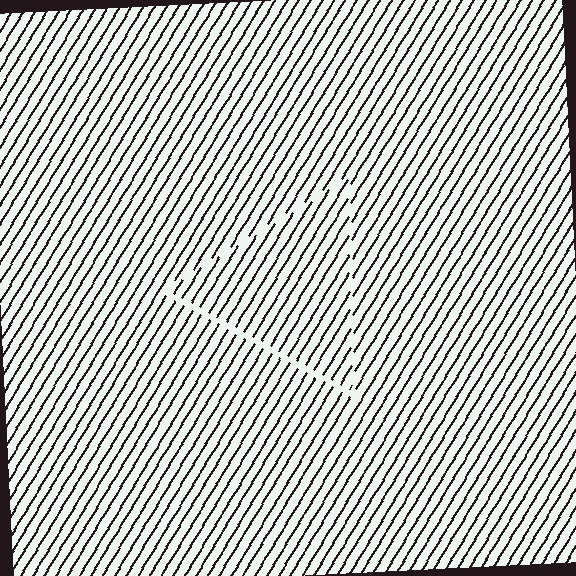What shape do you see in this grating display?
An illusory triangle. The interior of the shape contains the same grating, shifted by half a period — the contour is defined by the phase discontinuity where line-ends from the inner and outer gratings abut.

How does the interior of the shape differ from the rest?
The interior of the shape contains the same grating, shifted by half a period — the contour is defined by the phase discontinuity where line-ends from the inner and outer gratings abut.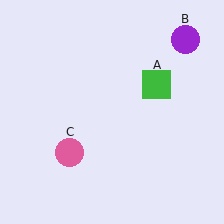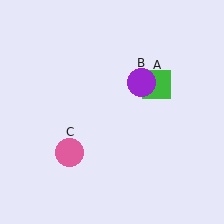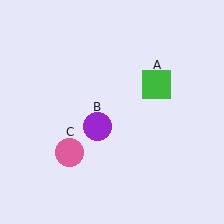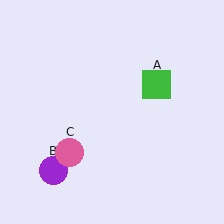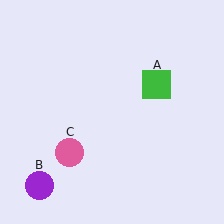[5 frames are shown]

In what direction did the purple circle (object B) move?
The purple circle (object B) moved down and to the left.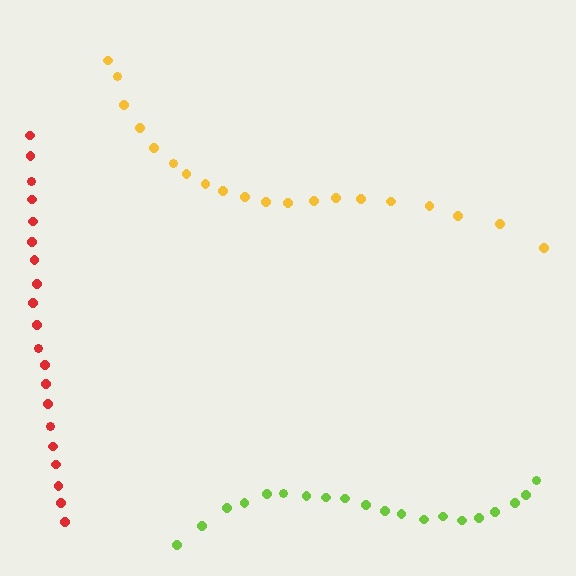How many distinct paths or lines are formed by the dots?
There are 3 distinct paths.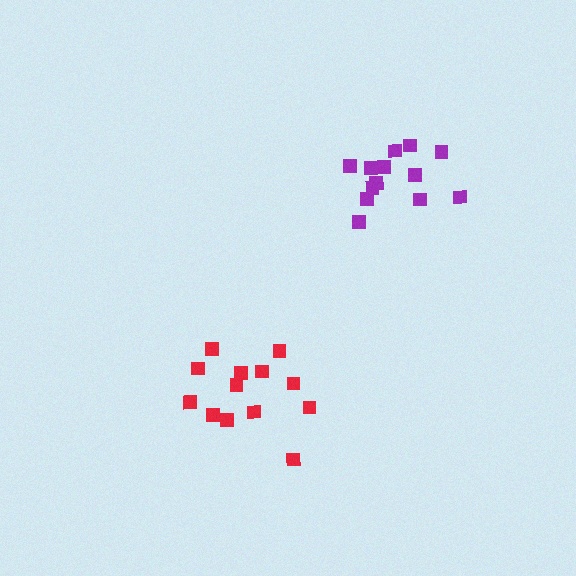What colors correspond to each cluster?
The clusters are colored: red, purple.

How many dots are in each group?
Group 1: 13 dots, Group 2: 13 dots (26 total).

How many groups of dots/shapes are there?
There are 2 groups.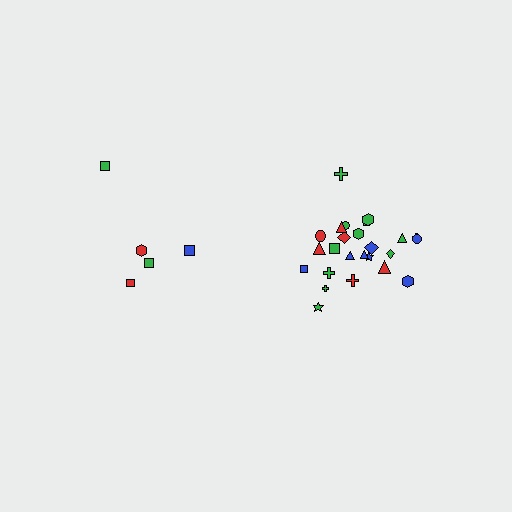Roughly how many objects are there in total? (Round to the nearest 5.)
Roughly 30 objects in total.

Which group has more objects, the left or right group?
The right group.